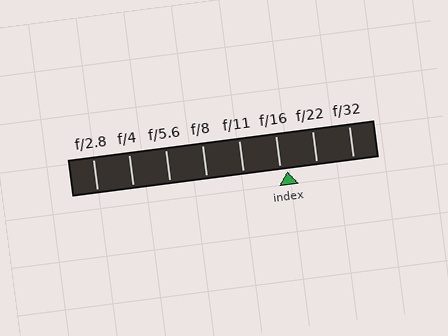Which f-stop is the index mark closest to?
The index mark is closest to f/16.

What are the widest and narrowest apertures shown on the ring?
The widest aperture shown is f/2.8 and the narrowest is f/32.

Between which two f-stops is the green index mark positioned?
The index mark is between f/16 and f/22.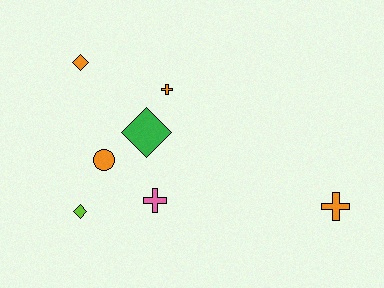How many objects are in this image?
There are 7 objects.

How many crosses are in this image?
There are 3 crosses.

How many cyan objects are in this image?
There are no cyan objects.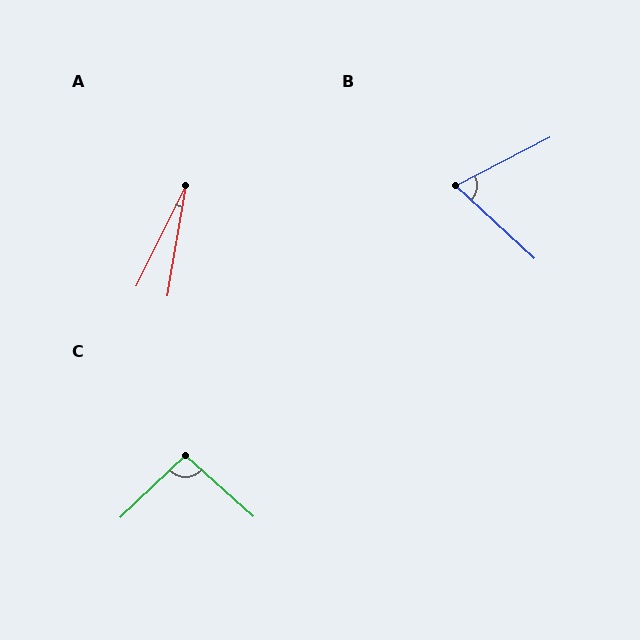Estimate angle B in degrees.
Approximately 70 degrees.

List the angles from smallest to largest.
A (17°), B (70°), C (95°).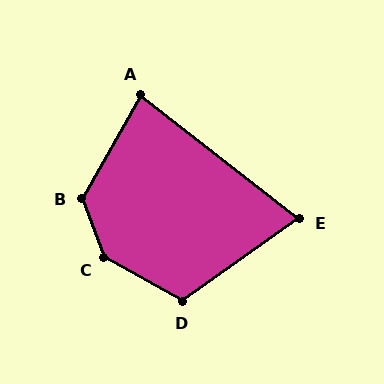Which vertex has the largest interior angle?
C, at approximately 139 degrees.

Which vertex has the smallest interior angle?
E, at approximately 74 degrees.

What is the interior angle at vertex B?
Approximately 131 degrees (obtuse).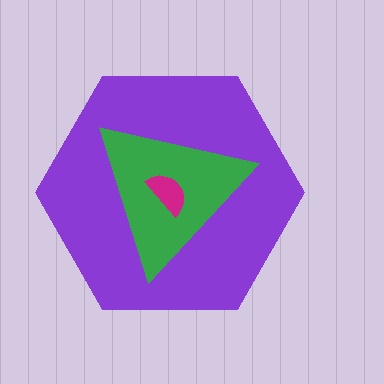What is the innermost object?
The magenta semicircle.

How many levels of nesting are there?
3.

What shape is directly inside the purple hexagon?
The green triangle.